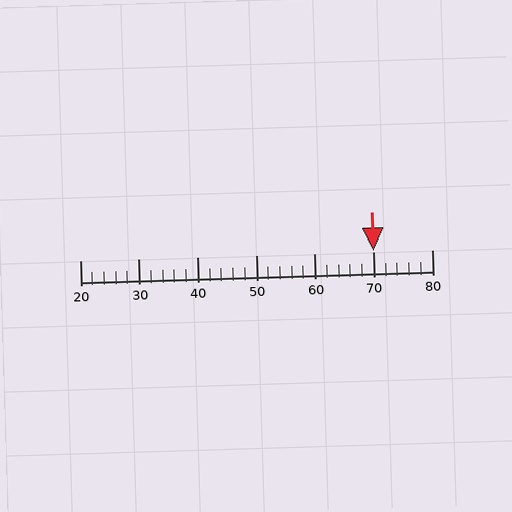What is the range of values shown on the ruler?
The ruler shows values from 20 to 80.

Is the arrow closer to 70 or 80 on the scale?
The arrow is closer to 70.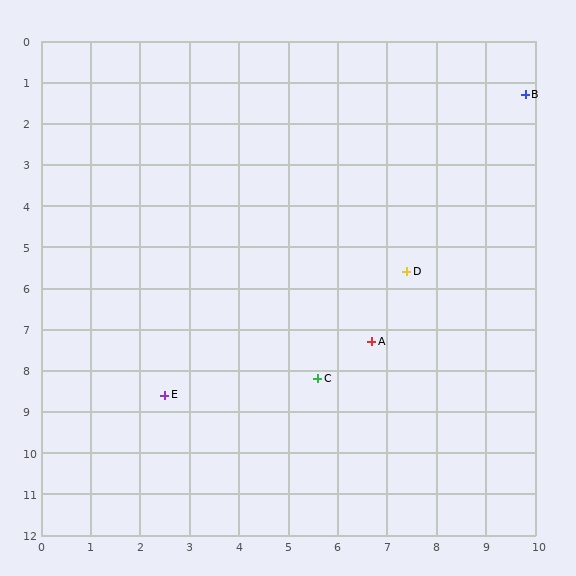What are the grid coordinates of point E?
Point E is at approximately (2.5, 8.6).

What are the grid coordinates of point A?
Point A is at approximately (6.7, 7.3).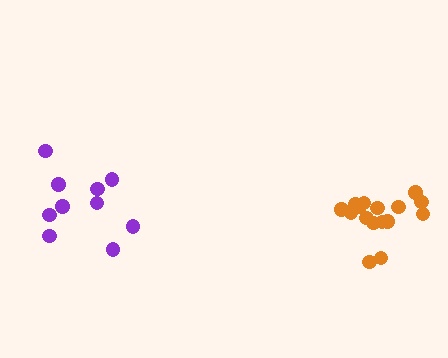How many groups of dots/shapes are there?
There are 2 groups.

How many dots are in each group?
Group 1: 16 dots, Group 2: 11 dots (27 total).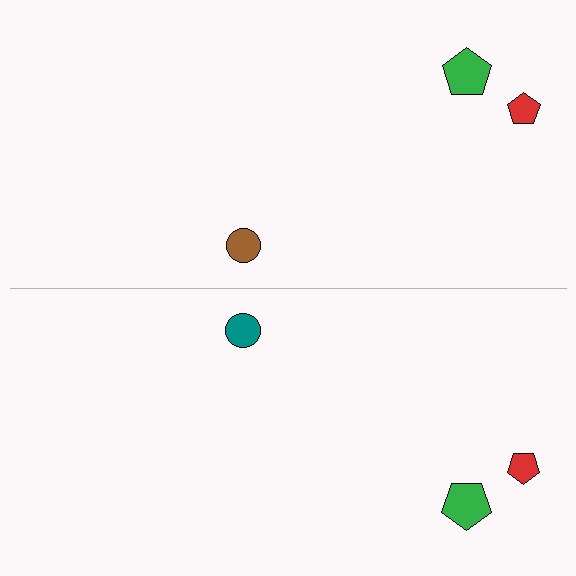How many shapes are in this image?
There are 6 shapes in this image.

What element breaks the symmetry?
The teal circle on the bottom side breaks the symmetry — its mirror counterpart is brown.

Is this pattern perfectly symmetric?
No, the pattern is not perfectly symmetric. The teal circle on the bottom side breaks the symmetry — its mirror counterpart is brown.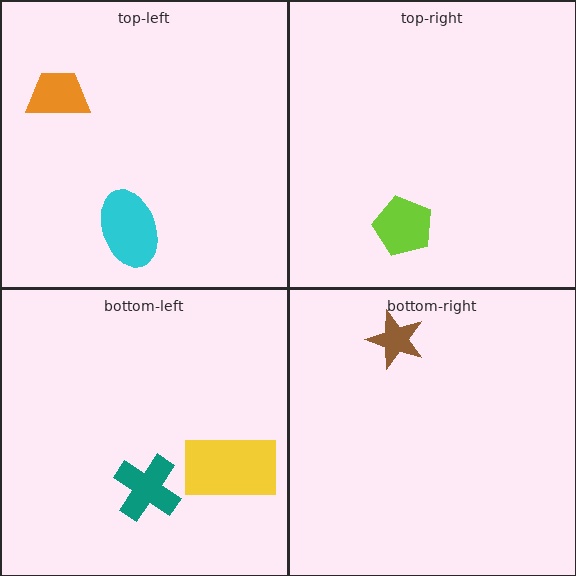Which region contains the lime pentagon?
The top-right region.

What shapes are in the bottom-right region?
The brown star.